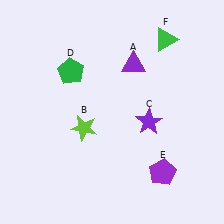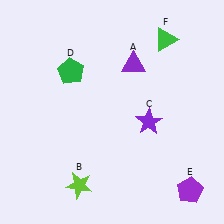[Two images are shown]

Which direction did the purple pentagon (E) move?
The purple pentagon (E) moved right.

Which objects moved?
The objects that moved are: the lime star (B), the purple pentagon (E).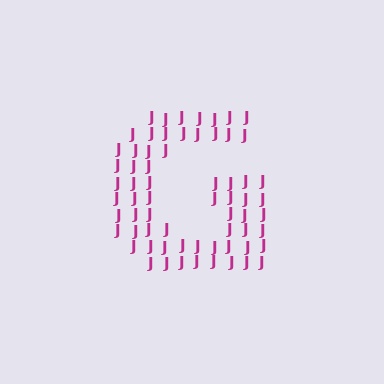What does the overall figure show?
The overall figure shows the letter G.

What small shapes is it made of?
It is made of small letter J's.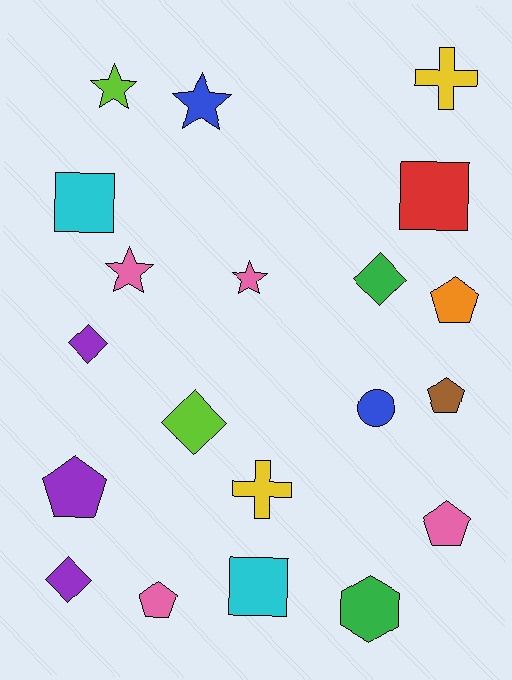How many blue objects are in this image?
There are 2 blue objects.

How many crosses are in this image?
There are 2 crosses.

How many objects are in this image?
There are 20 objects.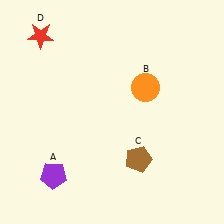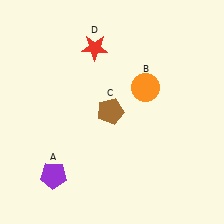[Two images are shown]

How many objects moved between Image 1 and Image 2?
2 objects moved between the two images.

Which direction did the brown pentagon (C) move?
The brown pentagon (C) moved up.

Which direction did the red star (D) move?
The red star (D) moved right.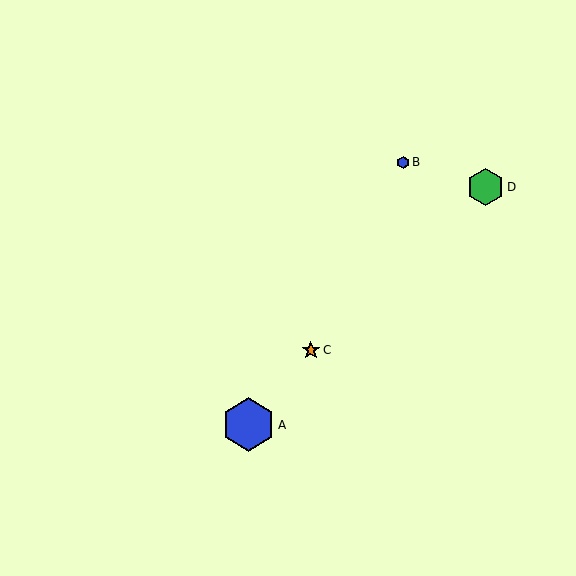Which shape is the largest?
The blue hexagon (labeled A) is the largest.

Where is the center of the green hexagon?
The center of the green hexagon is at (486, 187).